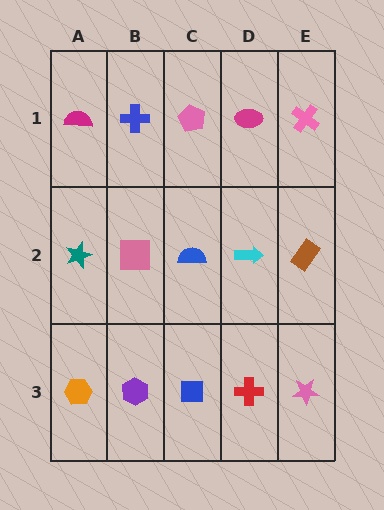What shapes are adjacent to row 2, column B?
A blue cross (row 1, column B), a purple hexagon (row 3, column B), a teal star (row 2, column A), a blue semicircle (row 2, column C).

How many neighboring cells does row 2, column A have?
3.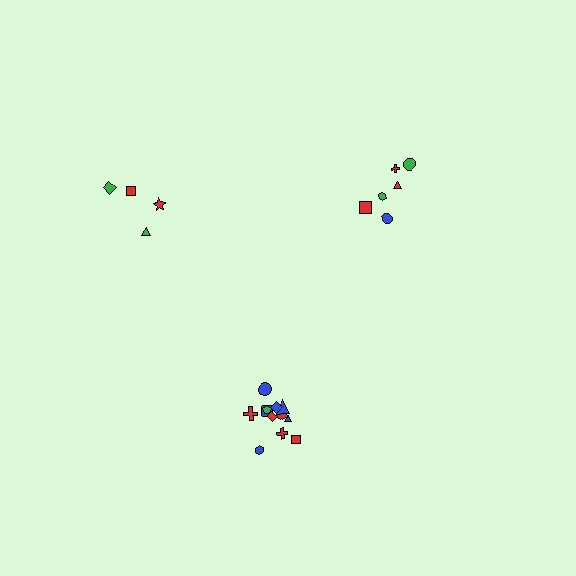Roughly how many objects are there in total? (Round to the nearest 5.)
Roughly 20 objects in total.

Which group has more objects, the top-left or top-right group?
The top-right group.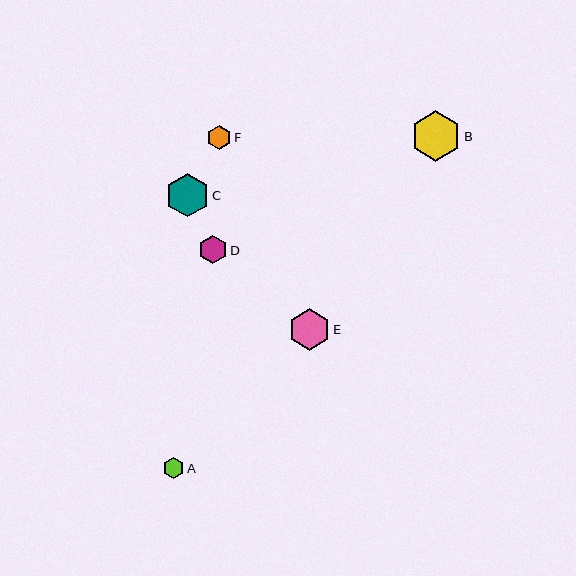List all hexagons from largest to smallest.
From largest to smallest: B, C, E, D, F, A.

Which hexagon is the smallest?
Hexagon A is the smallest with a size of approximately 21 pixels.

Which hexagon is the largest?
Hexagon B is the largest with a size of approximately 50 pixels.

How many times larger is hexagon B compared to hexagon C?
Hexagon B is approximately 1.2 times the size of hexagon C.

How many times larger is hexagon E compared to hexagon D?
Hexagon E is approximately 1.5 times the size of hexagon D.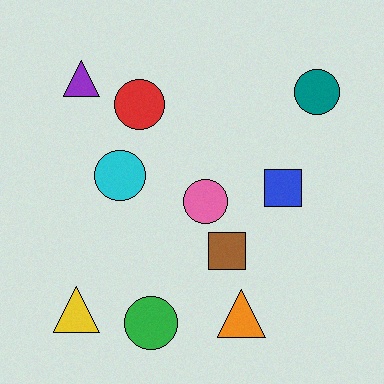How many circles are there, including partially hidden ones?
There are 5 circles.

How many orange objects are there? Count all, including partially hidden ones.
There is 1 orange object.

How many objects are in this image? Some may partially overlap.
There are 10 objects.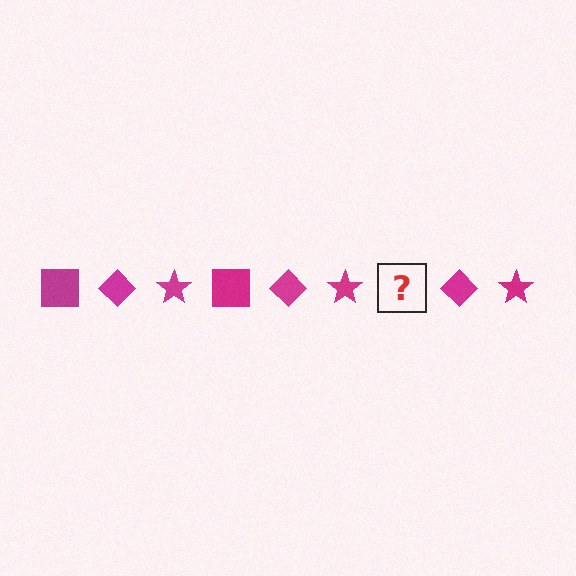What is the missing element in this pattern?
The missing element is a magenta square.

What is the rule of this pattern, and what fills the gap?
The rule is that the pattern cycles through square, diamond, star shapes in magenta. The gap should be filled with a magenta square.